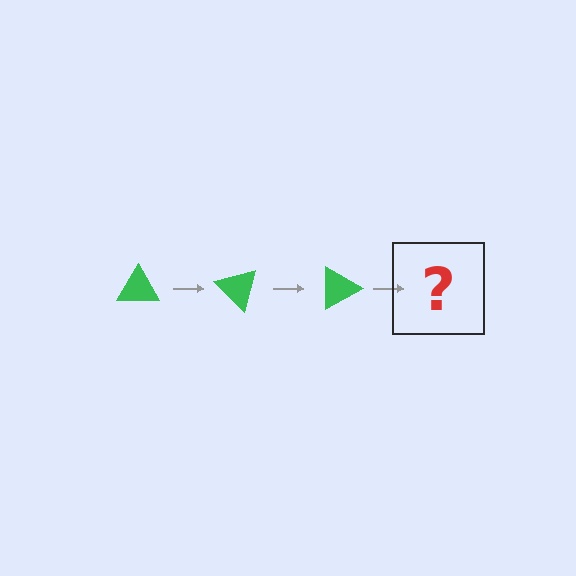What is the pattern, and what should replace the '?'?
The pattern is that the triangle rotates 45 degrees each step. The '?' should be a green triangle rotated 135 degrees.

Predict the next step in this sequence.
The next step is a green triangle rotated 135 degrees.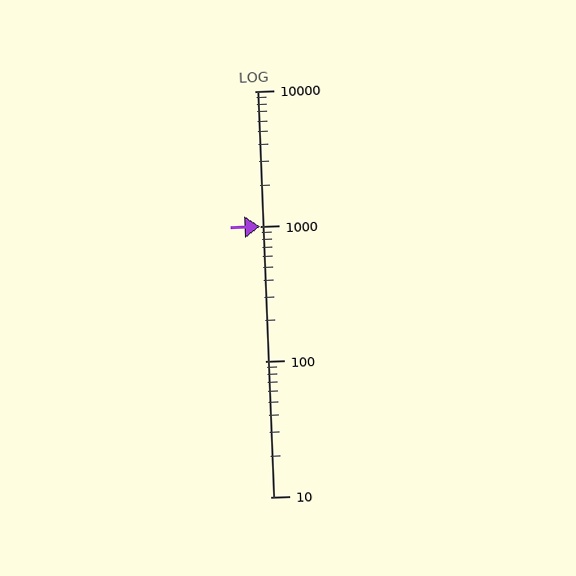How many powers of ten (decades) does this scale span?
The scale spans 3 decades, from 10 to 10000.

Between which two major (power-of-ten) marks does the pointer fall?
The pointer is between 100 and 1000.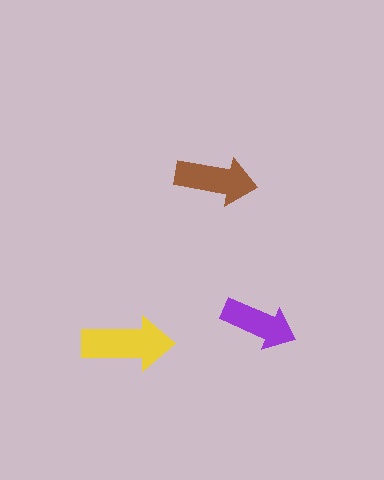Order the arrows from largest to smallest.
the yellow one, the brown one, the purple one.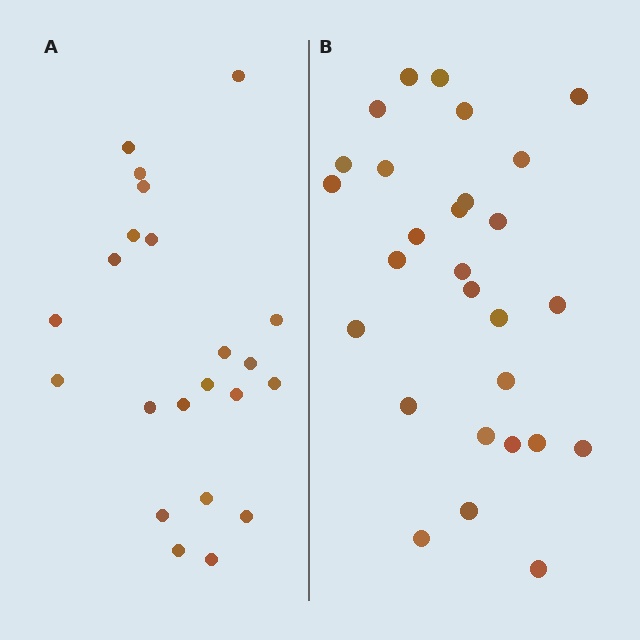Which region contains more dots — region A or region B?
Region B (the right region) has more dots.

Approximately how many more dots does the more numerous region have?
Region B has about 6 more dots than region A.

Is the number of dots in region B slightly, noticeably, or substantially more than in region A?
Region B has noticeably more, but not dramatically so. The ratio is roughly 1.3 to 1.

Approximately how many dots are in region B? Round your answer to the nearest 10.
About 30 dots. (The exact count is 28, which rounds to 30.)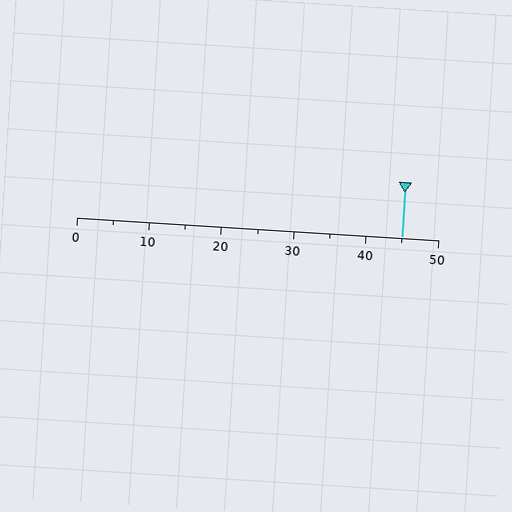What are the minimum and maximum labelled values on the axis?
The axis runs from 0 to 50.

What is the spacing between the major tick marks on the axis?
The major ticks are spaced 10 apart.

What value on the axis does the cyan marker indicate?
The marker indicates approximately 45.